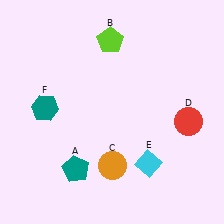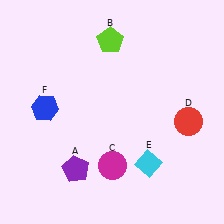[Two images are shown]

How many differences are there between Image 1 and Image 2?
There are 3 differences between the two images.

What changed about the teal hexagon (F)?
In Image 1, F is teal. In Image 2, it changed to blue.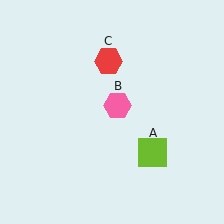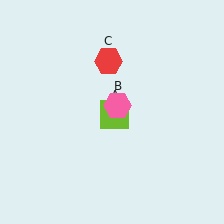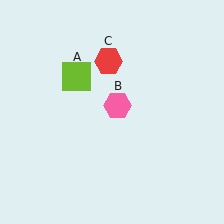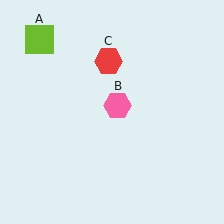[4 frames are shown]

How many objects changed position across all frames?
1 object changed position: lime square (object A).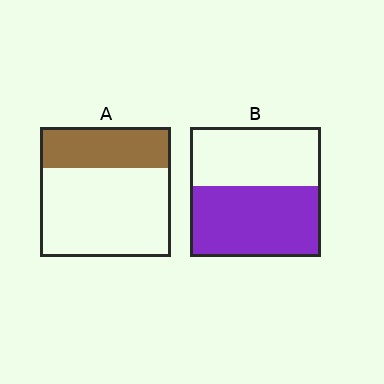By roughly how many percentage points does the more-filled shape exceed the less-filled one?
By roughly 25 percentage points (B over A).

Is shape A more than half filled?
No.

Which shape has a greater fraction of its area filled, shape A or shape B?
Shape B.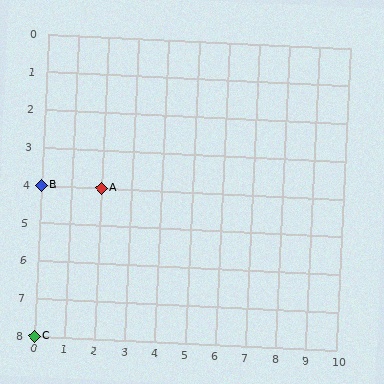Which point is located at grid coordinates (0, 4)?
Point B is at (0, 4).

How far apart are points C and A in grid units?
Points C and A are 2 columns and 4 rows apart (about 4.5 grid units diagonally).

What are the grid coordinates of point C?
Point C is at grid coordinates (0, 8).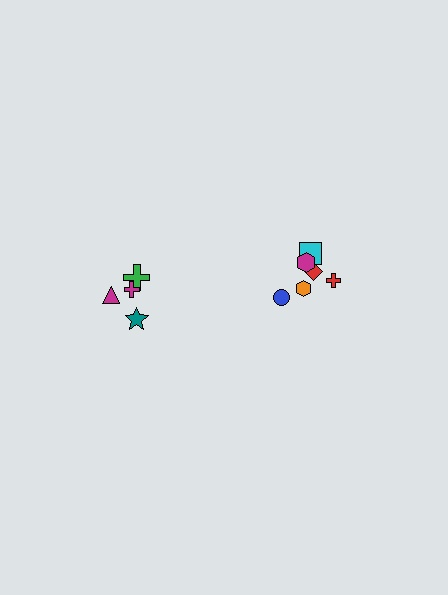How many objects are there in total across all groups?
There are 10 objects.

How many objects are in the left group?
There are 4 objects.